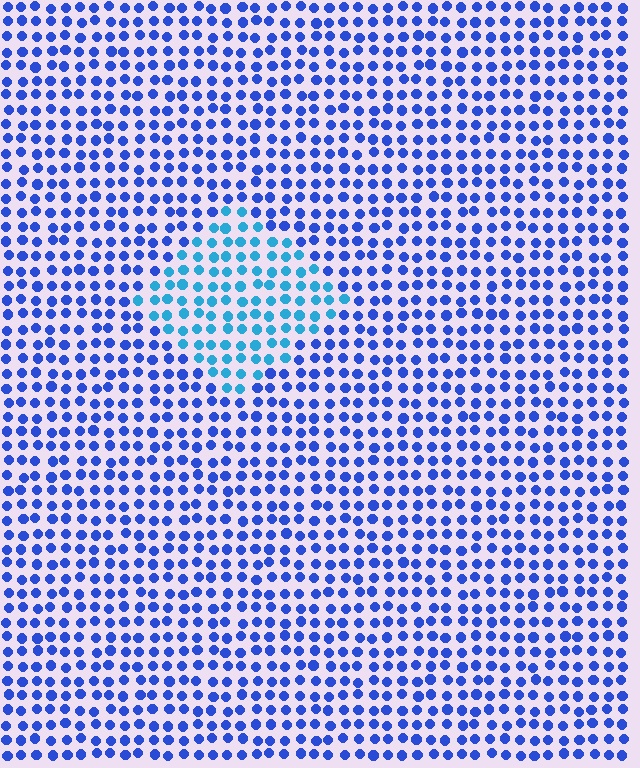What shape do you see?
I see a diamond.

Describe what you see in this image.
The image is filled with small blue elements in a uniform arrangement. A diamond-shaped region is visible where the elements are tinted to a slightly different hue, forming a subtle color boundary.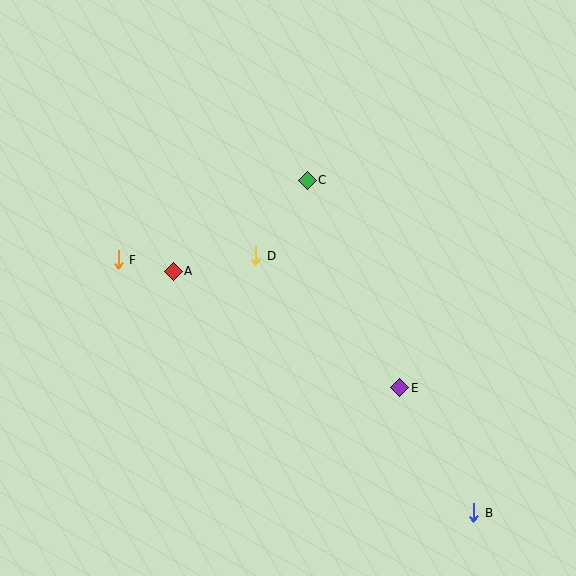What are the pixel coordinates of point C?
Point C is at (307, 180).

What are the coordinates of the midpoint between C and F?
The midpoint between C and F is at (213, 220).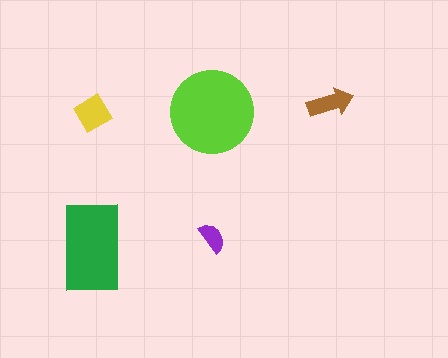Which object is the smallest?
The purple semicircle.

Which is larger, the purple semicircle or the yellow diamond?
The yellow diamond.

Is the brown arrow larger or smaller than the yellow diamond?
Smaller.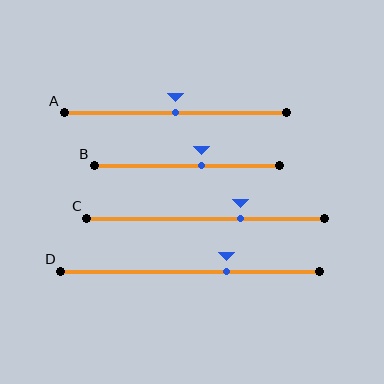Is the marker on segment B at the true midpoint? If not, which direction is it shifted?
No, the marker on segment B is shifted to the right by about 8% of the segment length.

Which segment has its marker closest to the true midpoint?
Segment A has its marker closest to the true midpoint.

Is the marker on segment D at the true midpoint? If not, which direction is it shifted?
No, the marker on segment D is shifted to the right by about 14% of the segment length.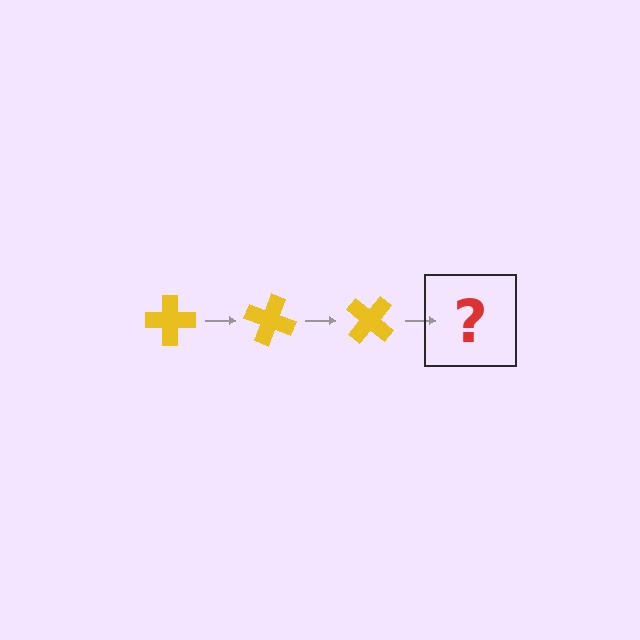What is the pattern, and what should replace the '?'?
The pattern is that the cross rotates 20 degrees each step. The '?' should be a yellow cross rotated 60 degrees.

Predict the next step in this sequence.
The next step is a yellow cross rotated 60 degrees.